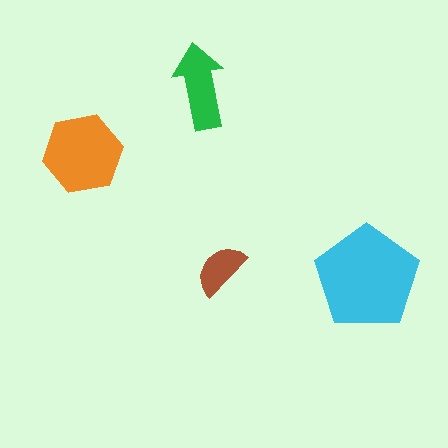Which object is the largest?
The cyan pentagon.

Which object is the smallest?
The brown semicircle.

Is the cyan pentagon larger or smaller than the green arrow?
Larger.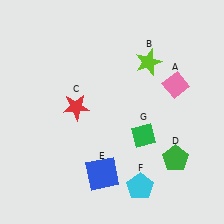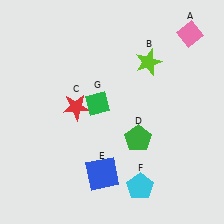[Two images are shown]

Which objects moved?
The objects that moved are: the pink diamond (A), the green pentagon (D), the green diamond (G).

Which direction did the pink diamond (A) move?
The pink diamond (A) moved up.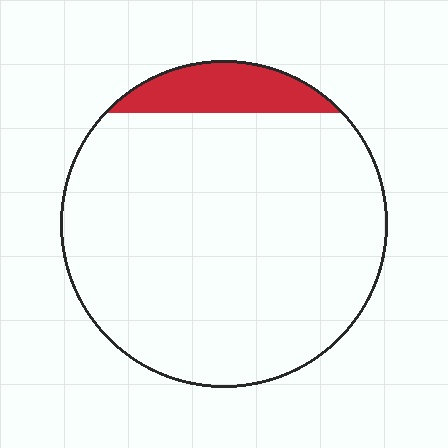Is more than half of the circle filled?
No.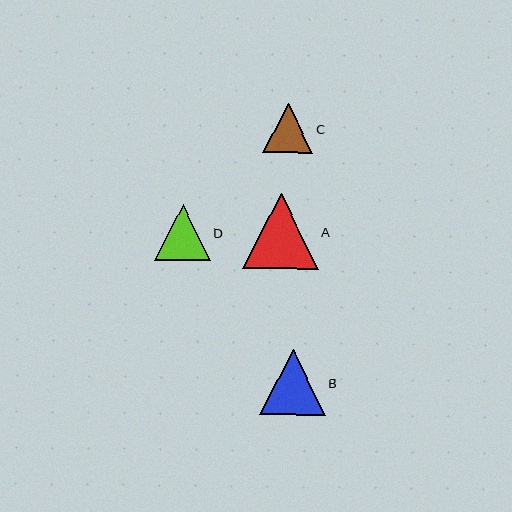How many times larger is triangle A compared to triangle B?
Triangle A is approximately 1.2 times the size of triangle B.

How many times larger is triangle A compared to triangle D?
Triangle A is approximately 1.3 times the size of triangle D.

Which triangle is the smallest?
Triangle C is the smallest with a size of approximately 50 pixels.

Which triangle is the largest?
Triangle A is the largest with a size of approximately 75 pixels.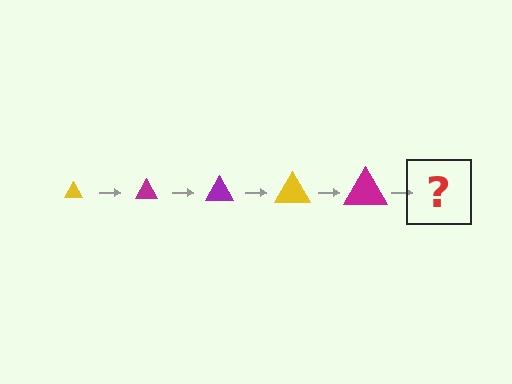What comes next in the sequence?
The next element should be a purple triangle, larger than the previous one.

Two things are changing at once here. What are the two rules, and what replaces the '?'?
The two rules are that the triangle grows larger each step and the color cycles through yellow, magenta, and purple. The '?' should be a purple triangle, larger than the previous one.